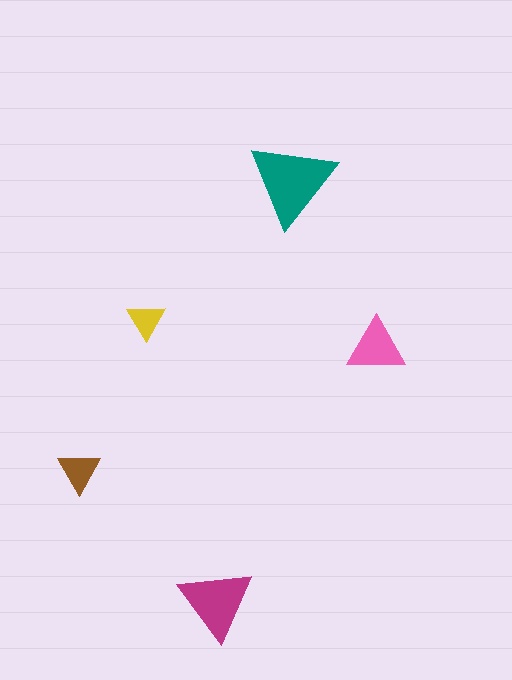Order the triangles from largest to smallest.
the teal one, the magenta one, the pink one, the brown one, the yellow one.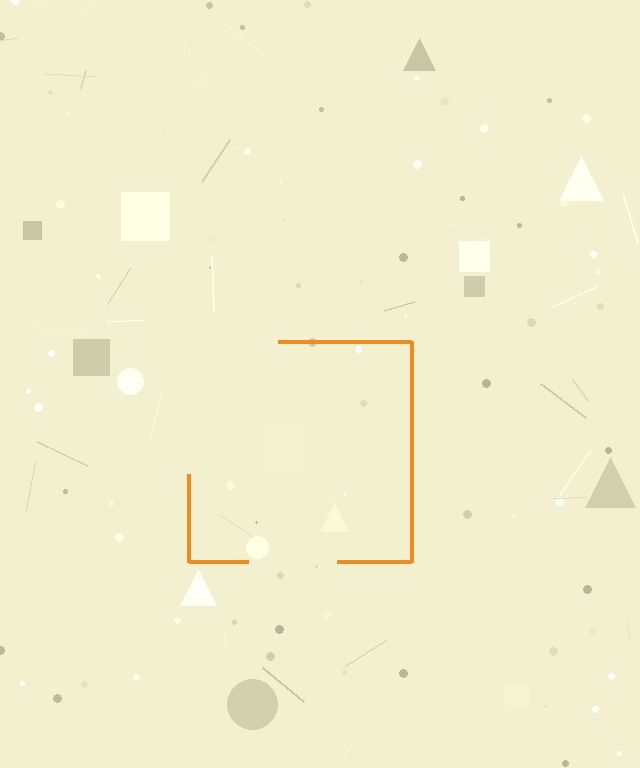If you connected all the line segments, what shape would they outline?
They would outline a square.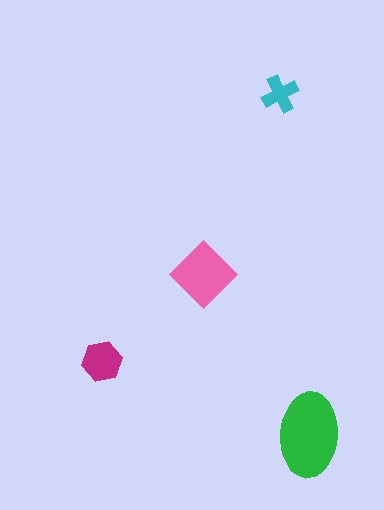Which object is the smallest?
The cyan cross.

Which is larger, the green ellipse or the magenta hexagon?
The green ellipse.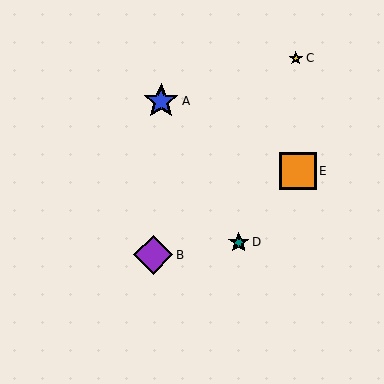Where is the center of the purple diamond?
The center of the purple diamond is at (153, 255).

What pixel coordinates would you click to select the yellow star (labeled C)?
Click at (296, 58) to select the yellow star C.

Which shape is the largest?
The purple diamond (labeled B) is the largest.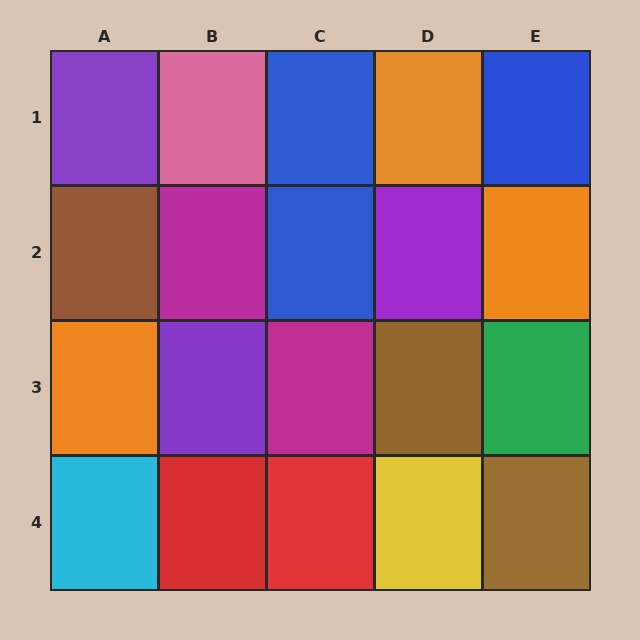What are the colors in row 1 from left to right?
Purple, pink, blue, orange, blue.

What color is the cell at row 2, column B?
Magenta.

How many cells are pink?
1 cell is pink.